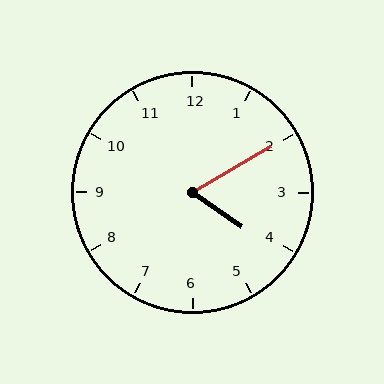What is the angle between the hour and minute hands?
Approximately 65 degrees.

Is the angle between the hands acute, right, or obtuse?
It is acute.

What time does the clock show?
4:10.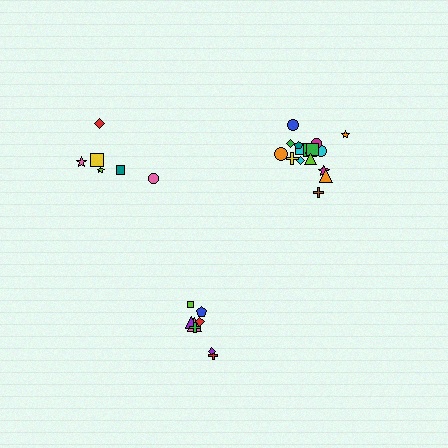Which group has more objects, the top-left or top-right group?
The top-right group.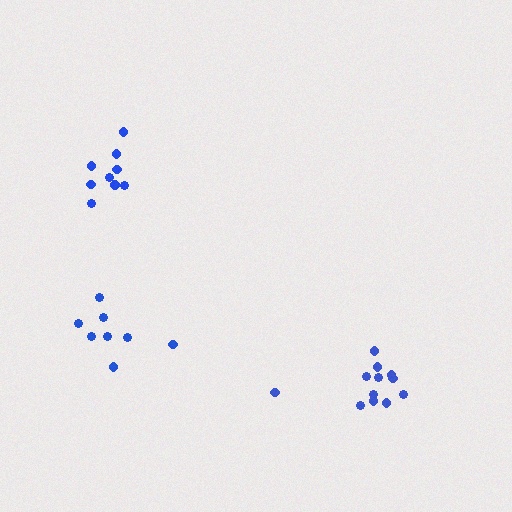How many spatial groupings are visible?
There are 3 spatial groupings.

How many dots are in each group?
Group 1: 12 dots, Group 2: 8 dots, Group 3: 9 dots (29 total).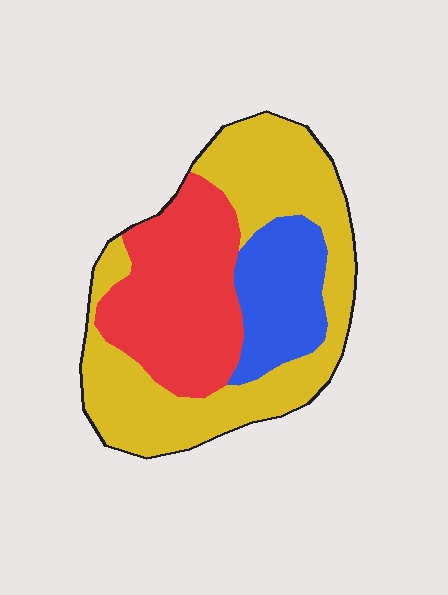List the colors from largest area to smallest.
From largest to smallest: yellow, red, blue.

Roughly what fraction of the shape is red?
Red takes up about one third (1/3) of the shape.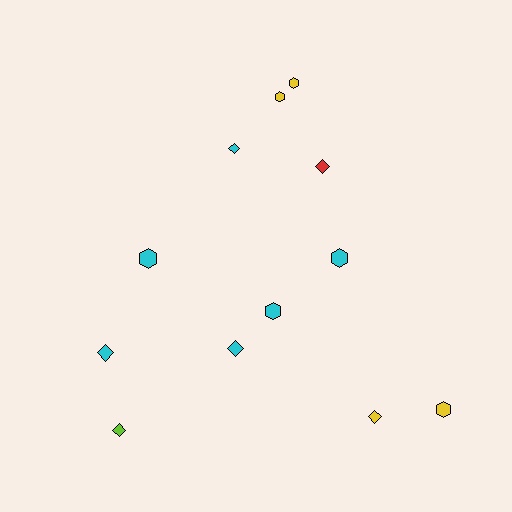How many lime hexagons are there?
There are no lime hexagons.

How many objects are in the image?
There are 12 objects.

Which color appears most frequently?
Cyan, with 6 objects.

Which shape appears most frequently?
Diamond, with 6 objects.